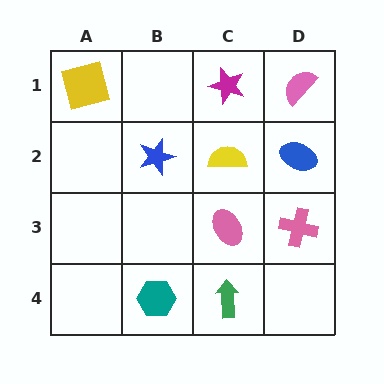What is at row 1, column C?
A magenta star.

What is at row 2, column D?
A blue ellipse.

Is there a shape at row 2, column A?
No, that cell is empty.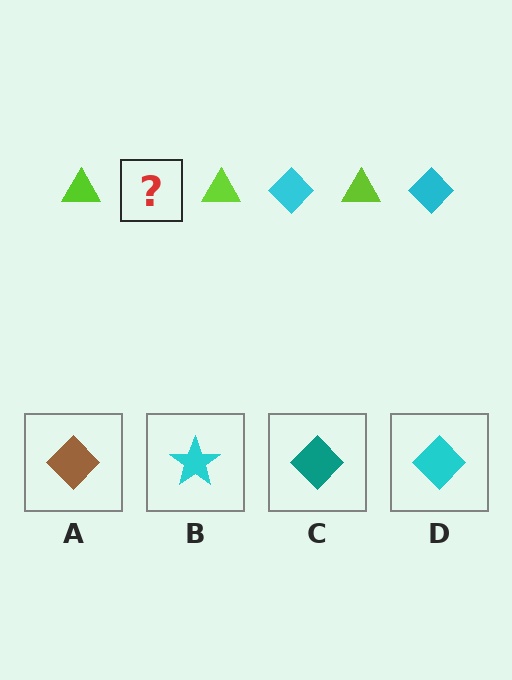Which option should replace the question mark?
Option D.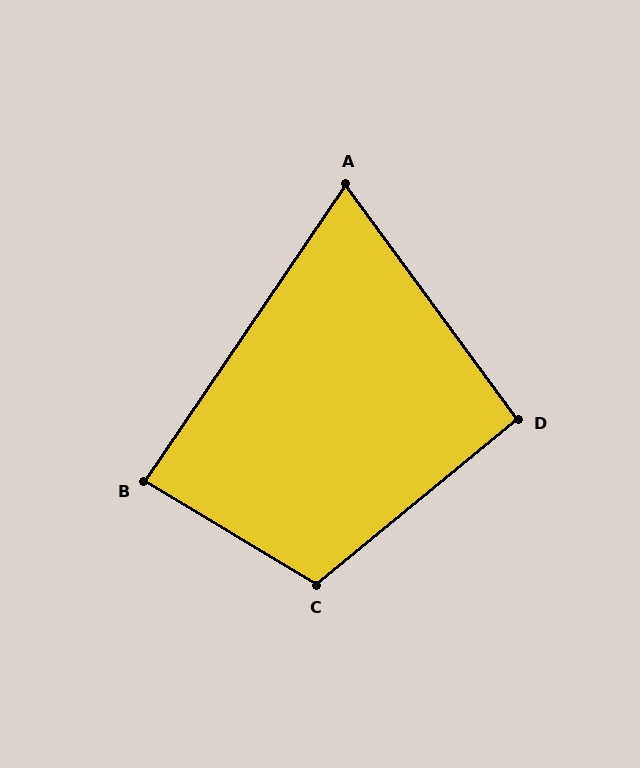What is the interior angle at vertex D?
Approximately 93 degrees (approximately right).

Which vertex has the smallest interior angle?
A, at approximately 70 degrees.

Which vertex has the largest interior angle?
C, at approximately 110 degrees.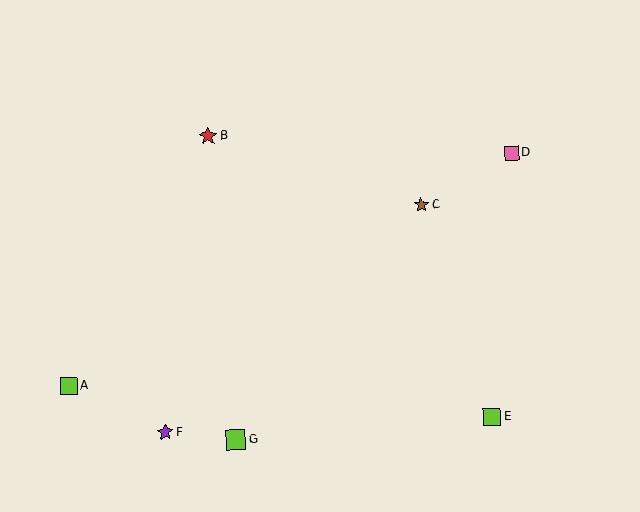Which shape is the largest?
The lime square (labeled G) is the largest.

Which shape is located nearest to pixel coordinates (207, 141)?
The red star (labeled B) at (208, 136) is nearest to that location.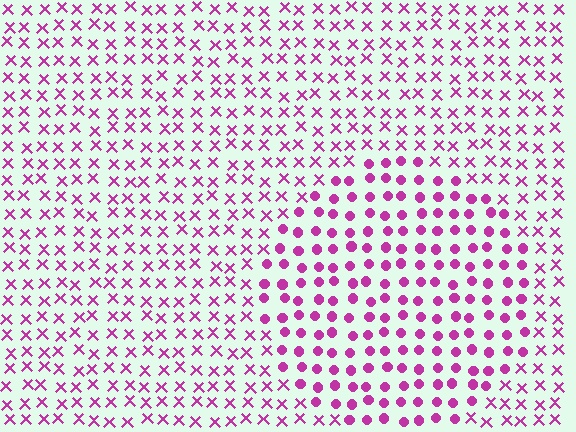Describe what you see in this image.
The image is filled with small magenta elements arranged in a uniform grid. A circle-shaped region contains circles, while the surrounding area contains X marks. The boundary is defined purely by the change in element shape.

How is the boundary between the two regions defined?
The boundary is defined by a change in element shape: circles inside vs. X marks outside. All elements share the same color and spacing.